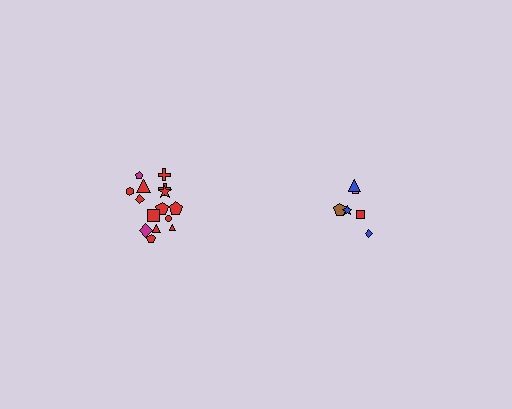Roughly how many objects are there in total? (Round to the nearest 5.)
Roughly 20 objects in total.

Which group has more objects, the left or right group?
The left group.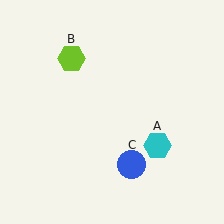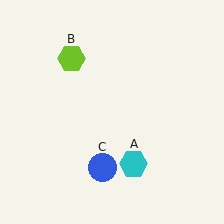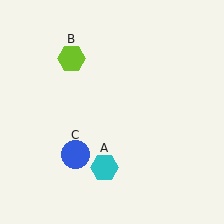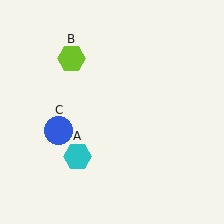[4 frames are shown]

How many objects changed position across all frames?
2 objects changed position: cyan hexagon (object A), blue circle (object C).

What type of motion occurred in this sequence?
The cyan hexagon (object A), blue circle (object C) rotated clockwise around the center of the scene.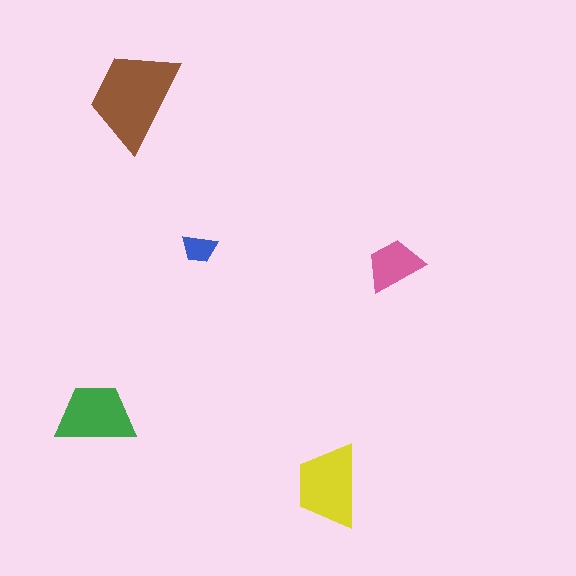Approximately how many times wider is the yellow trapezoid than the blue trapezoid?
About 2.5 times wider.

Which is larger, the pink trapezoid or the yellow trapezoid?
The yellow one.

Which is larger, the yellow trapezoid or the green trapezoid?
The yellow one.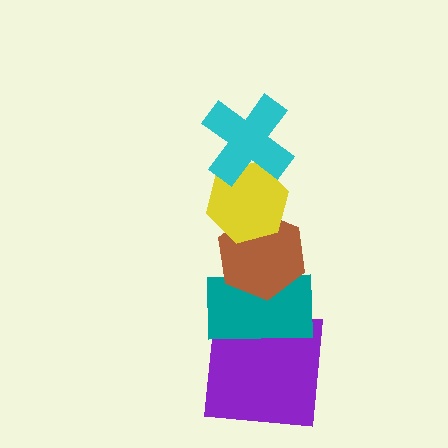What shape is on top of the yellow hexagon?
The cyan cross is on top of the yellow hexagon.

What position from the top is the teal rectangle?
The teal rectangle is 4th from the top.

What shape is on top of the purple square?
The teal rectangle is on top of the purple square.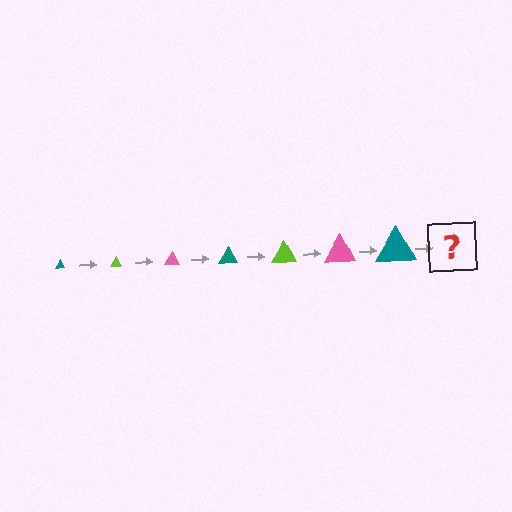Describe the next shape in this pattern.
It should be a lime triangle, larger than the previous one.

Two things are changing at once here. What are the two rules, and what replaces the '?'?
The two rules are that the triangle grows larger each step and the color cycles through teal, lime, and pink. The '?' should be a lime triangle, larger than the previous one.